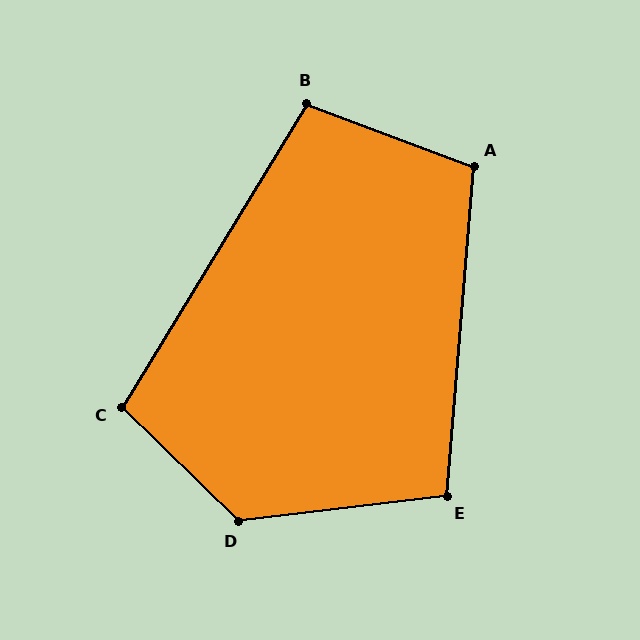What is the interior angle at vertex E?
Approximately 102 degrees (obtuse).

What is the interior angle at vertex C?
Approximately 103 degrees (obtuse).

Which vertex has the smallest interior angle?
B, at approximately 101 degrees.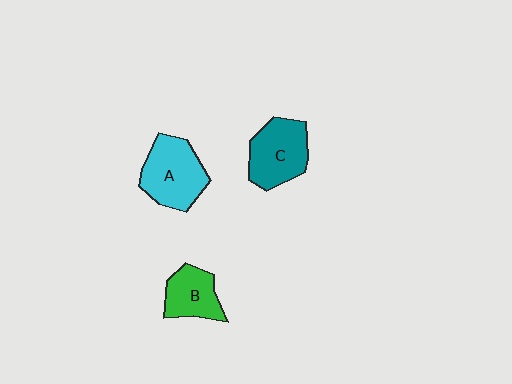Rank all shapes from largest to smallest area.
From largest to smallest: A (cyan), C (teal), B (green).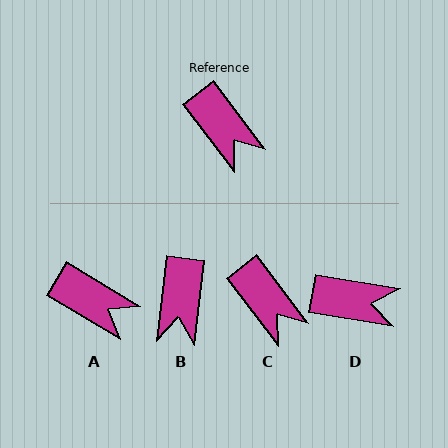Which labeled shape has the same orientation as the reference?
C.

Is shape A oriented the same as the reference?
No, it is off by about 22 degrees.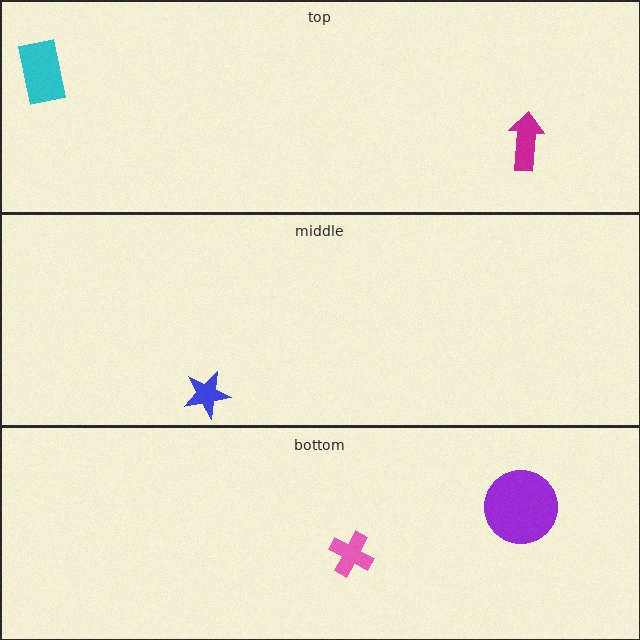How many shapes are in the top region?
2.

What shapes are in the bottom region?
The pink cross, the purple circle.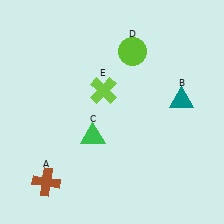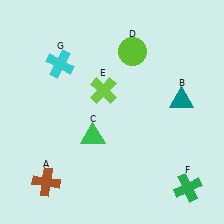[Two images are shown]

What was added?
A green cross (F), a cyan cross (G) were added in Image 2.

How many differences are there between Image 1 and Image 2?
There are 2 differences between the two images.